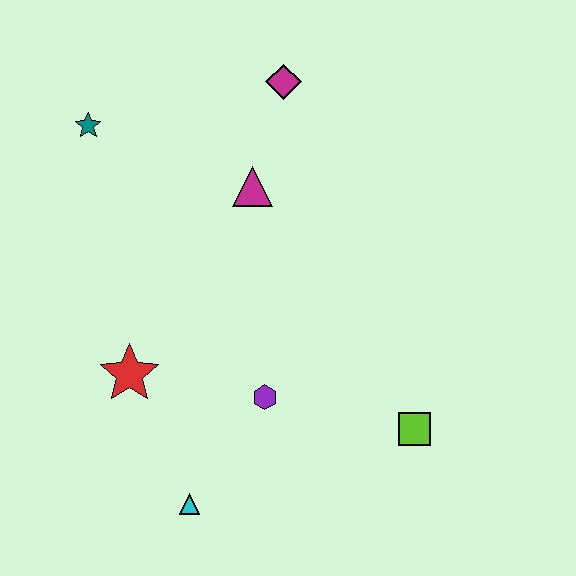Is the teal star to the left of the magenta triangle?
Yes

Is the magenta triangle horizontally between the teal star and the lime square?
Yes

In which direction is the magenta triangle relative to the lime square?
The magenta triangle is above the lime square.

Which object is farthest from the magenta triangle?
The cyan triangle is farthest from the magenta triangle.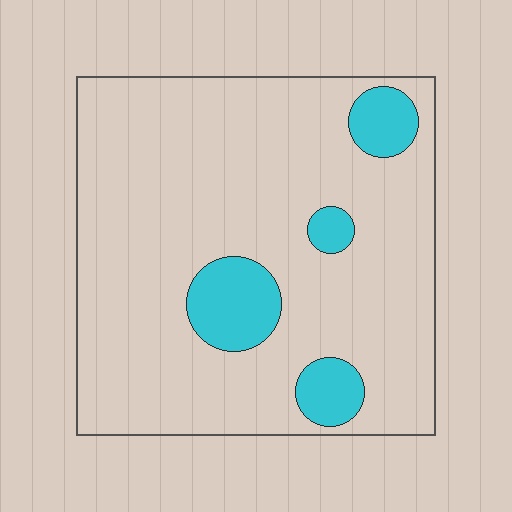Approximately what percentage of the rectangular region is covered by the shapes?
Approximately 15%.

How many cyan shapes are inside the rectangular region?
4.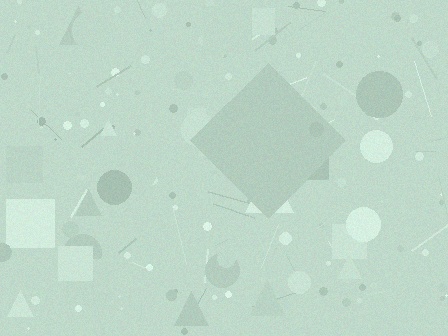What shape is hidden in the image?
A diamond is hidden in the image.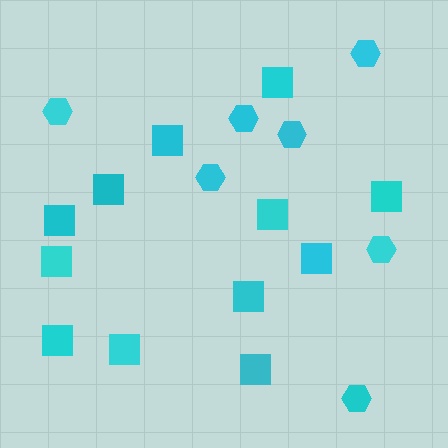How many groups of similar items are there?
There are 2 groups: one group of hexagons (7) and one group of squares (12).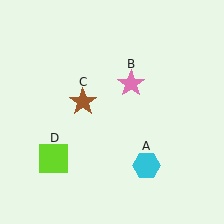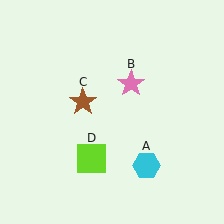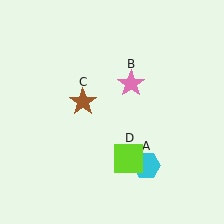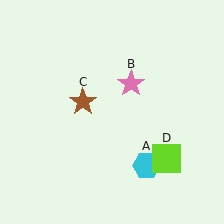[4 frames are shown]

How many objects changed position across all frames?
1 object changed position: lime square (object D).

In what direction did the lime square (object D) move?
The lime square (object D) moved right.